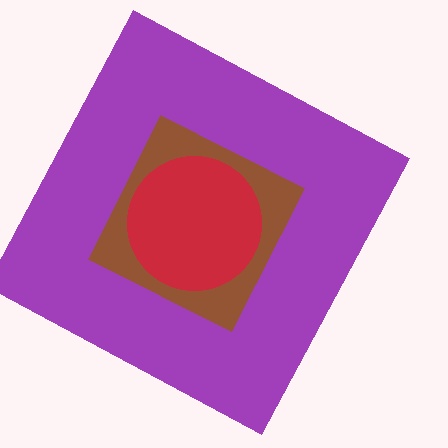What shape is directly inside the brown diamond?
The red circle.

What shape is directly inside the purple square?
The brown diamond.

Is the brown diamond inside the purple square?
Yes.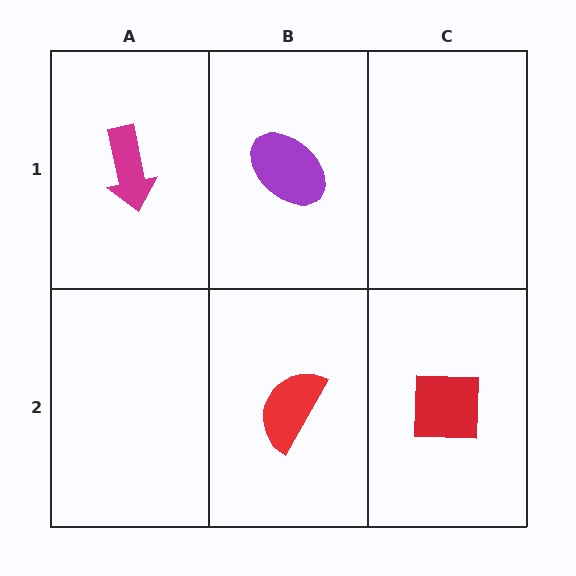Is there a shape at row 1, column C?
No, that cell is empty.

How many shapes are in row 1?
2 shapes.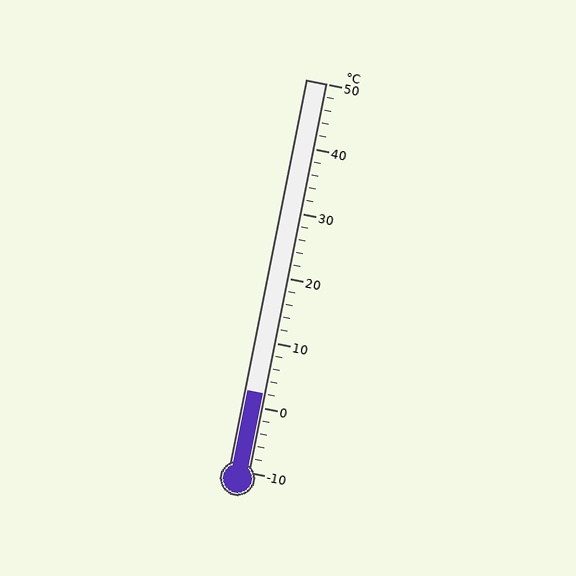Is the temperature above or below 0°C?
The temperature is above 0°C.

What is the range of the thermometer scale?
The thermometer scale ranges from -10°C to 50°C.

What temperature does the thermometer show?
The thermometer shows approximately 2°C.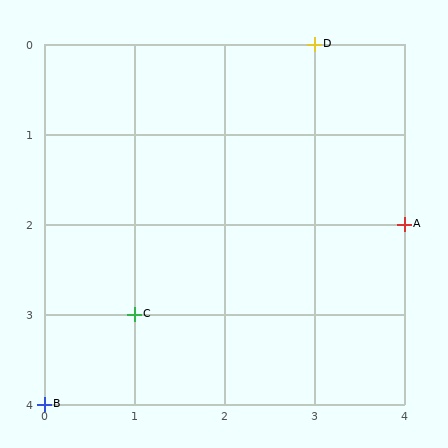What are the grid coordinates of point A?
Point A is at grid coordinates (4, 2).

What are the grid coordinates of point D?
Point D is at grid coordinates (3, 0).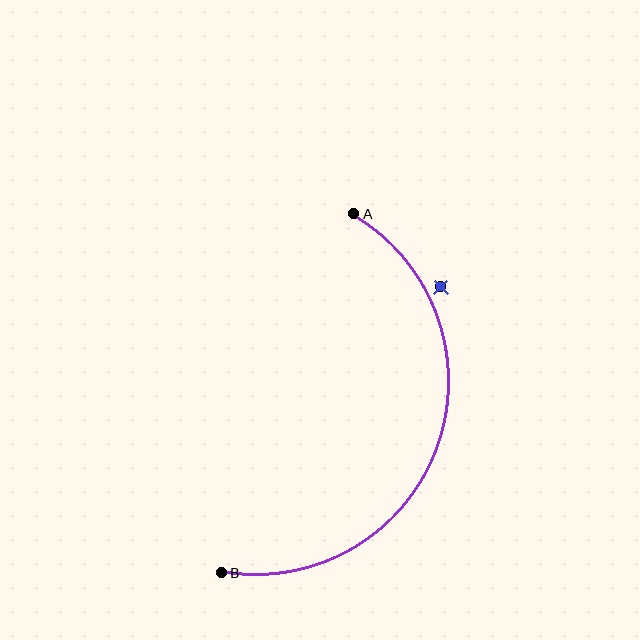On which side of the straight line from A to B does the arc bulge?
The arc bulges to the right of the straight line connecting A and B.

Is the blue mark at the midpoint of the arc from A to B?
No — the blue mark does not lie on the arc at all. It sits slightly outside the curve.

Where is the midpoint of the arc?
The arc midpoint is the point on the curve farthest from the straight line joining A and B. It sits to the right of that line.